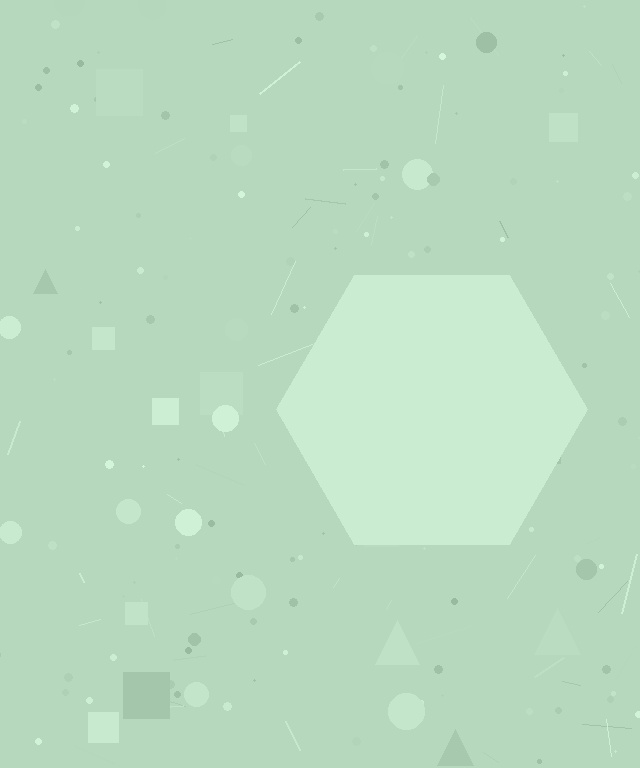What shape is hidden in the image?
A hexagon is hidden in the image.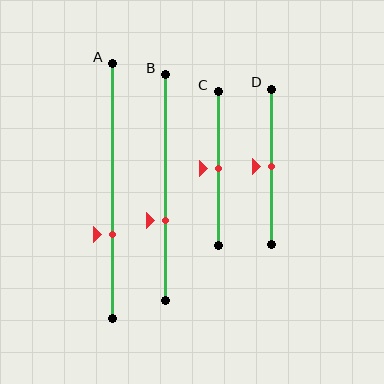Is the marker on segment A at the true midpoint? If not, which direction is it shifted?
No, the marker on segment A is shifted downward by about 17% of the segment length.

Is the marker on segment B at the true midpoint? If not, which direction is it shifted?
No, the marker on segment B is shifted downward by about 14% of the segment length.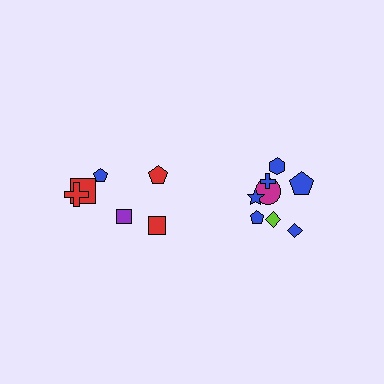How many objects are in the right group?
There are 8 objects.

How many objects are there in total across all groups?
There are 14 objects.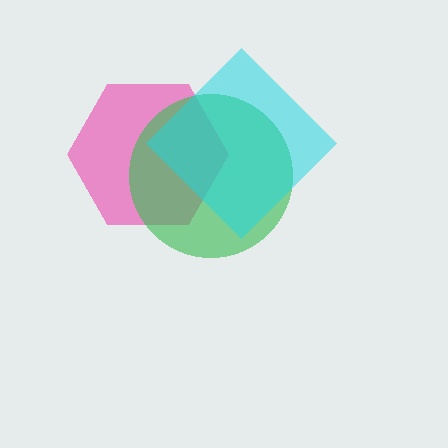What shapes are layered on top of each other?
The layered shapes are: a pink hexagon, a green circle, a cyan diamond.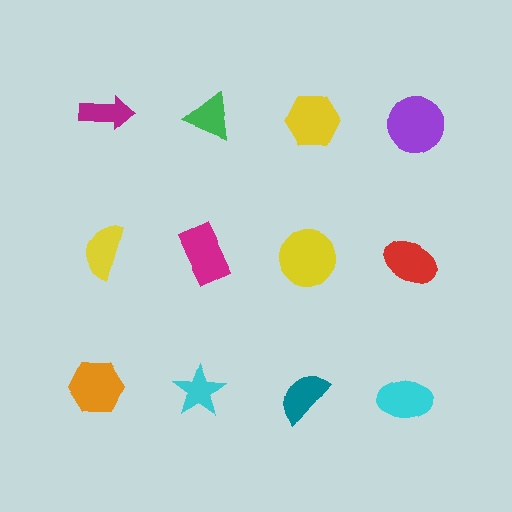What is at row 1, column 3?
A yellow hexagon.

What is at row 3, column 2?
A cyan star.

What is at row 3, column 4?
A cyan ellipse.